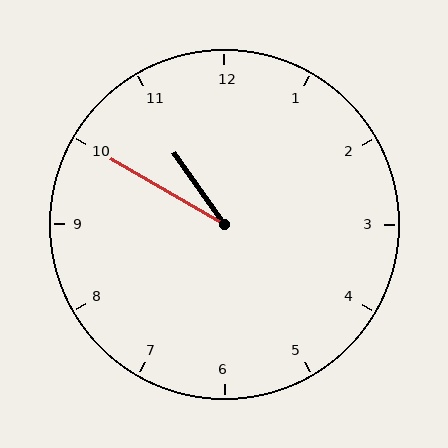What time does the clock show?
10:50.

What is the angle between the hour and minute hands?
Approximately 25 degrees.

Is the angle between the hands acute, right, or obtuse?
It is acute.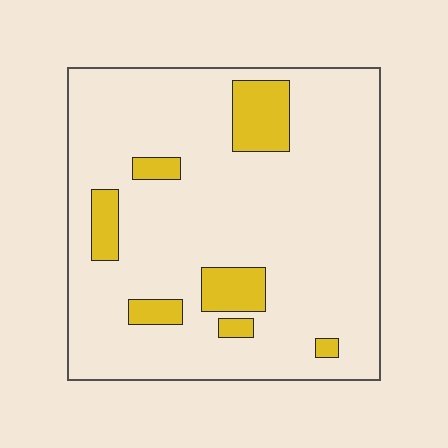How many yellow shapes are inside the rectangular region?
7.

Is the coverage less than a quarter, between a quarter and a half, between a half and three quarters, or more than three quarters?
Less than a quarter.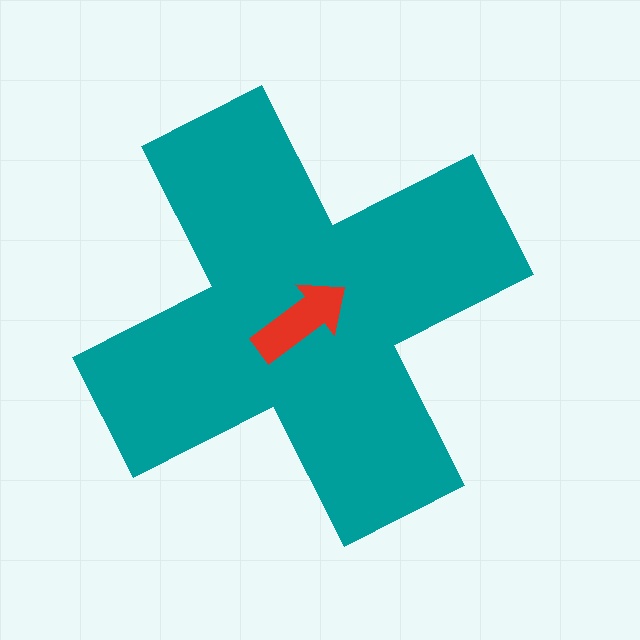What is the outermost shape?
The teal cross.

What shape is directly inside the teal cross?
The red arrow.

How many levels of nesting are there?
2.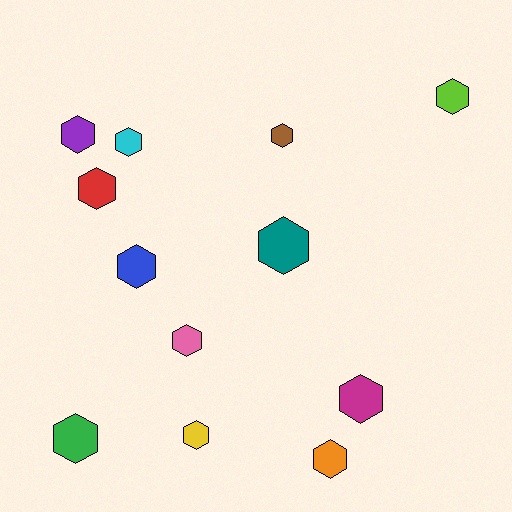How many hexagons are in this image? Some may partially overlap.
There are 12 hexagons.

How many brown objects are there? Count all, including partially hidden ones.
There is 1 brown object.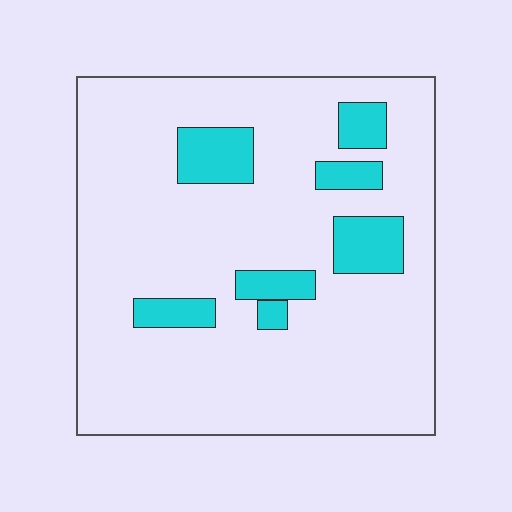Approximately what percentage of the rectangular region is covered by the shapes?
Approximately 15%.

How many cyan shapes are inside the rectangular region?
7.